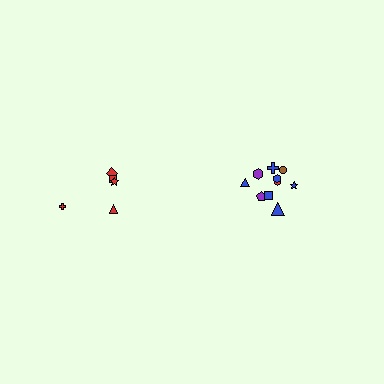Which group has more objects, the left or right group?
The right group.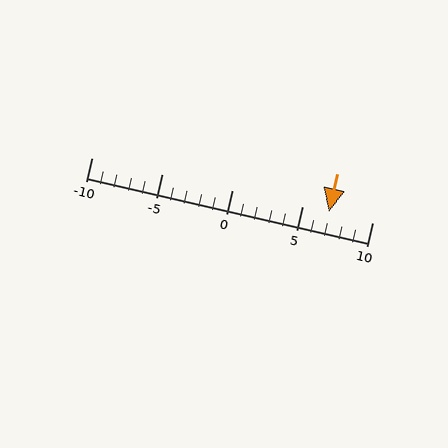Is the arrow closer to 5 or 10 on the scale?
The arrow is closer to 5.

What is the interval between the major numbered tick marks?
The major tick marks are spaced 5 units apart.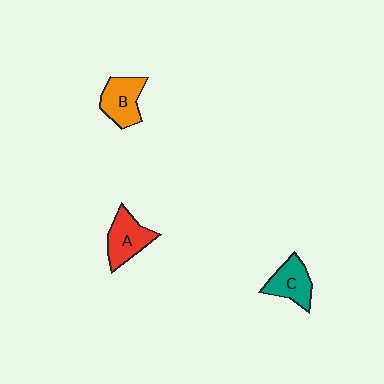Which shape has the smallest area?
Shape C (teal).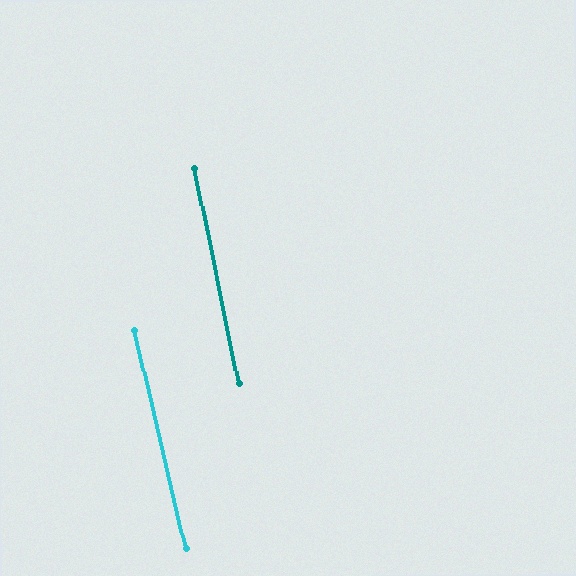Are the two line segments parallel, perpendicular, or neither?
Parallel — their directions differ by only 1.7°.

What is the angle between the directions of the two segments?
Approximately 2 degrees.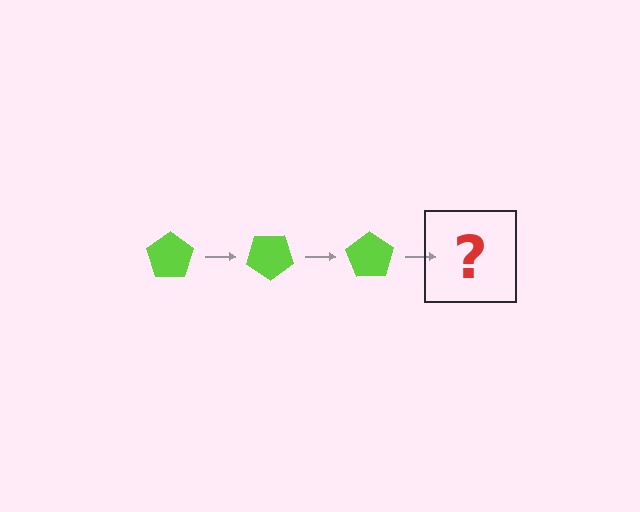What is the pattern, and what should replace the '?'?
The pattern is that the pentagon rotates 35 degrees each step. The '?' should be a lime pentagon rotated 105 degrees.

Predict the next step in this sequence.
The next step is a lime pentagon rotated 105 degrees.